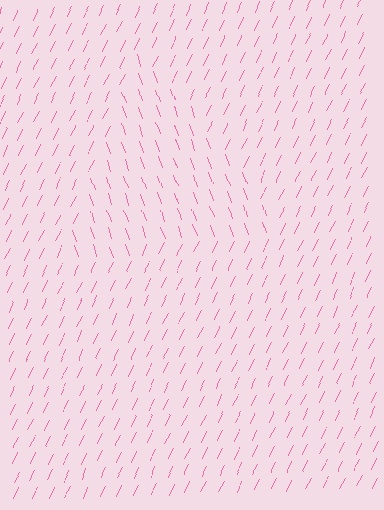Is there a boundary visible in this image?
Yes, there is a texture boundary formed by a change in line orientation.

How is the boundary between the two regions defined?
The boundary is defined purely by a change in line orientation (approximately 45 degrees difference). All lines are the same color and thickness.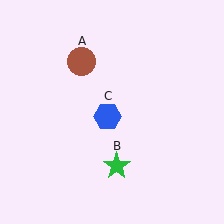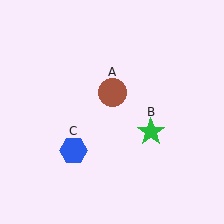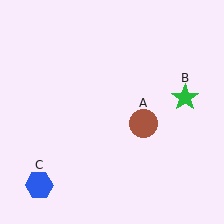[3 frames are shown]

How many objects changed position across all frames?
3 objects changed position: brown circle (object A), green star (object B), blue hexagon (object C).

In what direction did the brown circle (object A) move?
The brown circle (object A) moved down and to the right.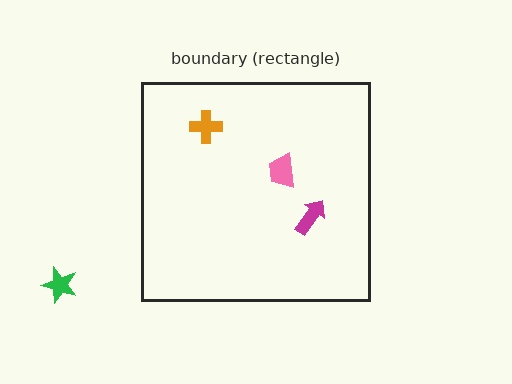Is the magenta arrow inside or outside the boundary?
Inside.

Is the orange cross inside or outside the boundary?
Inside.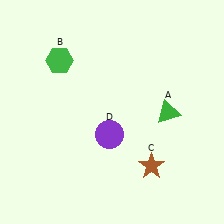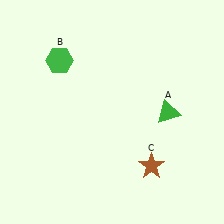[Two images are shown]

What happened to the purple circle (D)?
The purple circle (D) was removed in Image 2. It was in the bottom-left area of Image 1.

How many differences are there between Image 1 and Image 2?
There is 1 difference between the two images.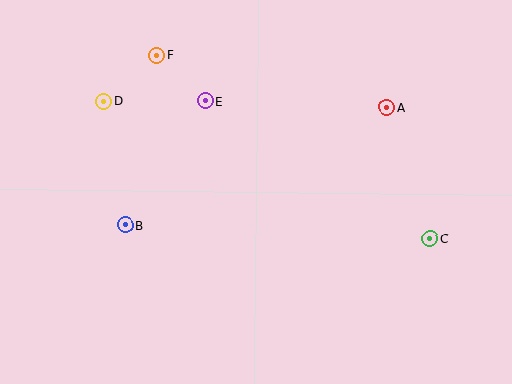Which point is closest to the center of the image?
Point E at (205, 101) is closest to the center.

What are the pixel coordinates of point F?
Point F is at (156, 55).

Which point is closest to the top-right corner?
Point A is closest to the top-right corner.